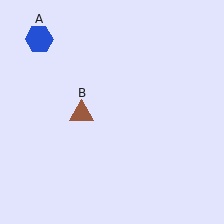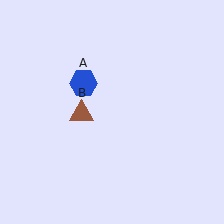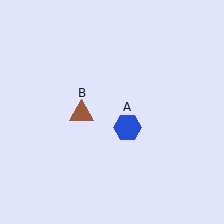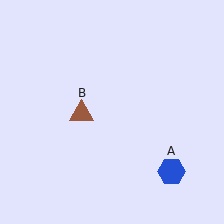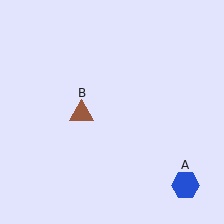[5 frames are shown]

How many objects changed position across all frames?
1 object changed position: blue hexagon (object A).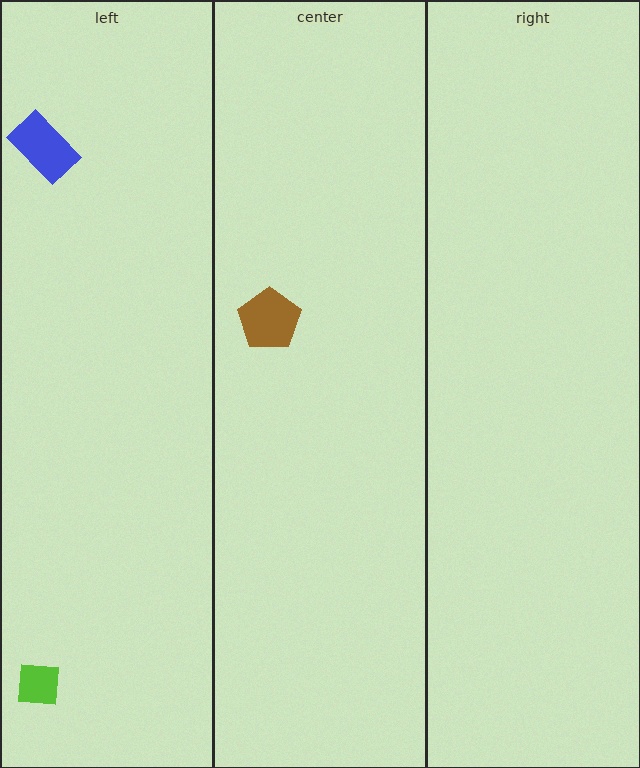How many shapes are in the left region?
2.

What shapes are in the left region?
The lime square, the blue rectangle.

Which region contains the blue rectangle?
The left region.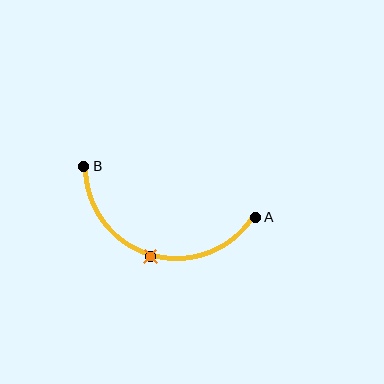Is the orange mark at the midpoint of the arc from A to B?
Yes. The orange mark lies on the arc at equal arc-length from both A and B — it is the arc midpoint.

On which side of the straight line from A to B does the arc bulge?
The arc bulges below the straight line connecting A and B.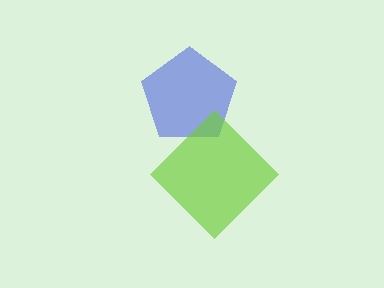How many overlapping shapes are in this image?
There are 2 overlapping shapes in the image.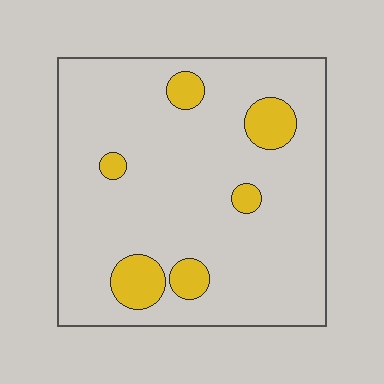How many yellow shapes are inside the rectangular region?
6.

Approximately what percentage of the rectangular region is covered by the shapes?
Approximately 10%.